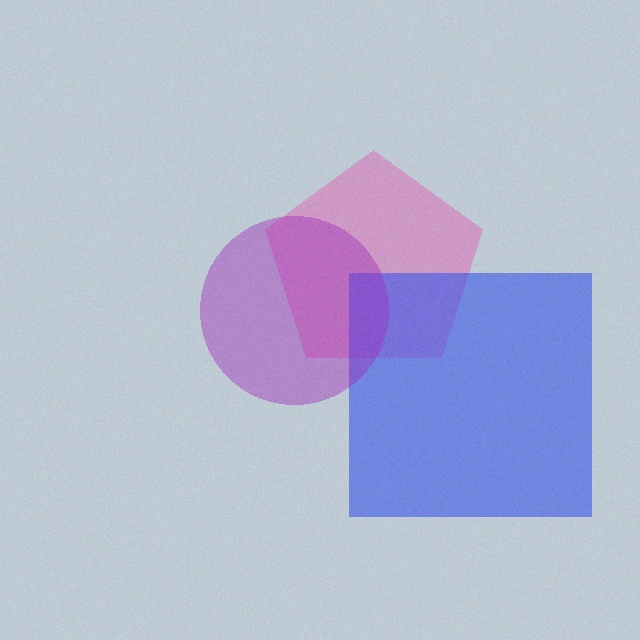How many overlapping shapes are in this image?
There are 3 overlapping shapes in the image.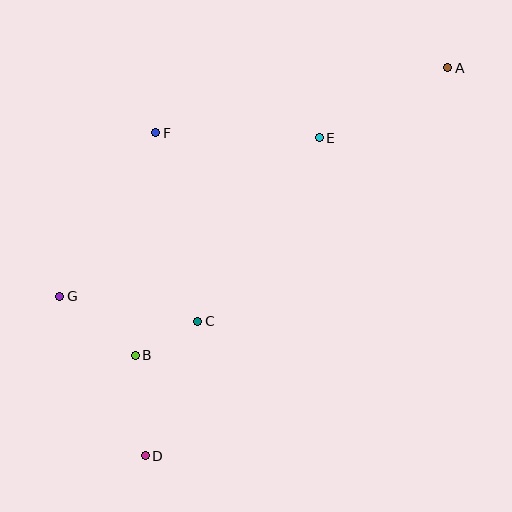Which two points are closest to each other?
Points B and C are closest to each other.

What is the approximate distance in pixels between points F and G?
The distance between F and G is approximately 190 pixels.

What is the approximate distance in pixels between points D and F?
The distance between D and F is approximately 323 pixels.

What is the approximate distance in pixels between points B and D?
The distance between B and D is approximately 101 pixels.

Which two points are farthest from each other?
Points A and D are farthest from each other.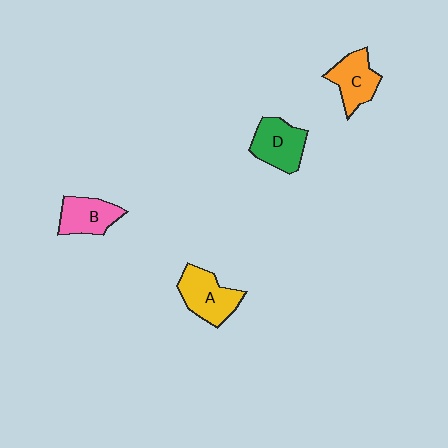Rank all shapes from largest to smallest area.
From largest to smallest: A (yellow), D (green), C (orange), B (pink).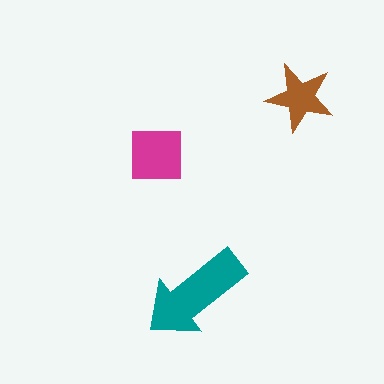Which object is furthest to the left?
The magenta square is leftmost.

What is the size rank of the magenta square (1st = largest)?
2nd.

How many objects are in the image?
There are 3 objects in the image.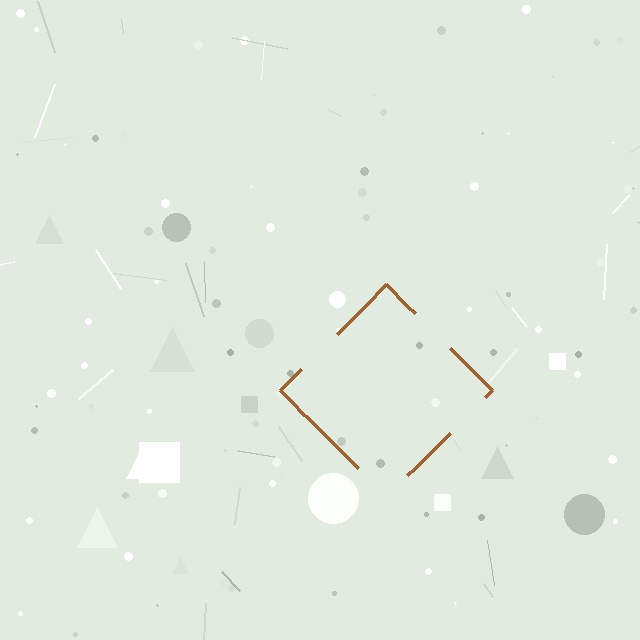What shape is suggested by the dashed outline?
The dashed outline suggests a diamond.